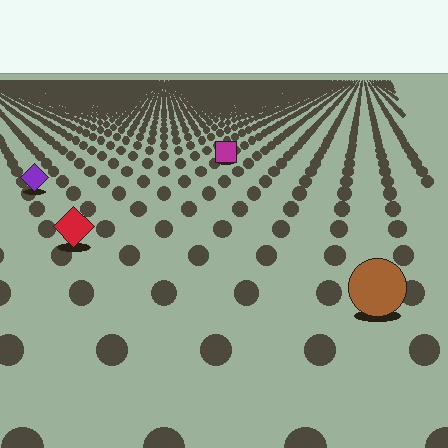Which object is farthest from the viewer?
The magenta square is farthest from the viewer. It appears smaller and the ground texture around it is denser.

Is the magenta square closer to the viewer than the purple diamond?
No. The purple diamond is closer — you can tell from the texture gradient: the ground texture is coarser near it.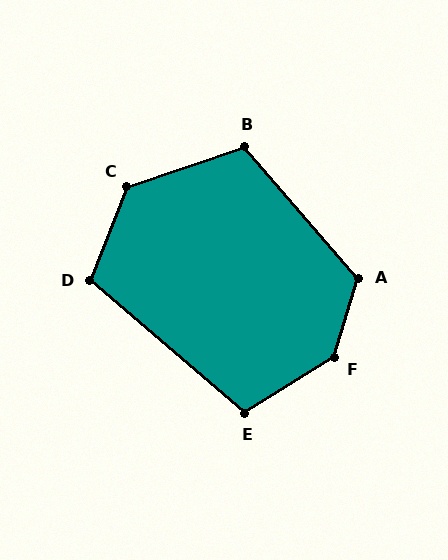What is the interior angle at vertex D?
Approximately 109 degrees (obtuse).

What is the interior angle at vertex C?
Approximately 131 degrees (obtuse).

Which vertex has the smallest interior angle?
E, at approximately 108 degrees.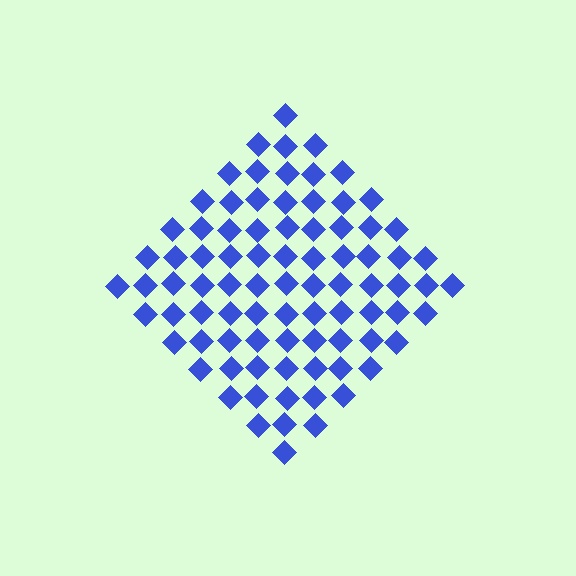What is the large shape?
The large shape is a diamond.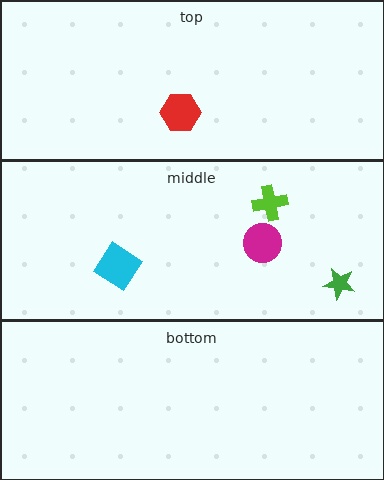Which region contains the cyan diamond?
The middle region.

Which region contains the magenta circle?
The middle region.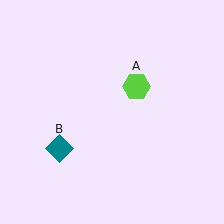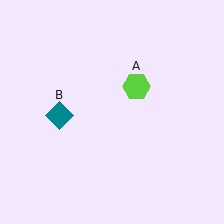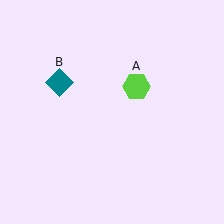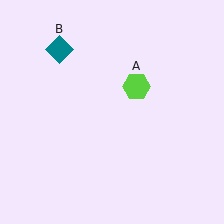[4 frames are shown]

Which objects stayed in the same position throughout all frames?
Lime hexagon (object A) remained stationary.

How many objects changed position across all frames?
1 object changed position: teal diamond (object B).